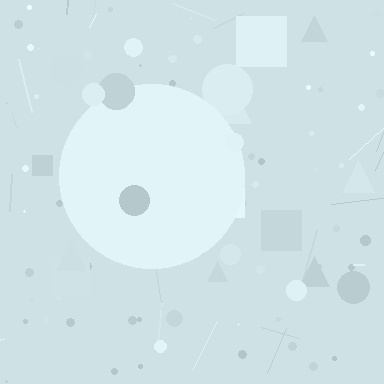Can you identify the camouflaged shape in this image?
The camouflaged shape is a circle.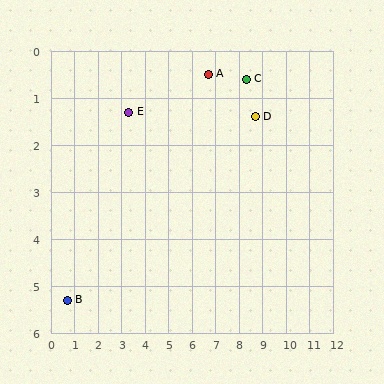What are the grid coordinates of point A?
Point A is at approximately (6.7, 0.5).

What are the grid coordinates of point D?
Point D is at approximately (8.7, 1.4).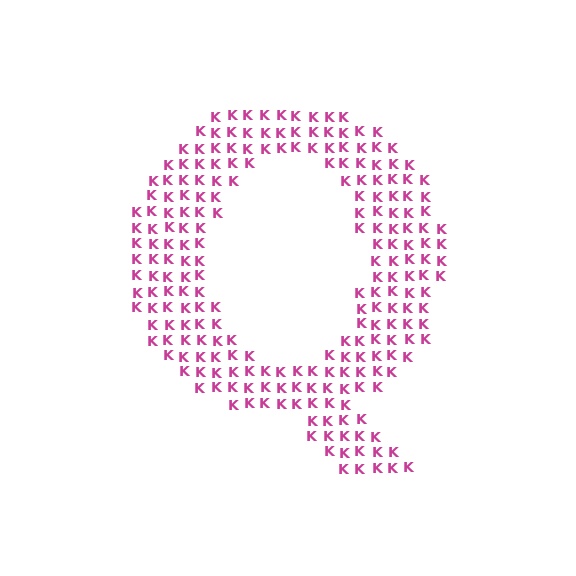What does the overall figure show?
The overall figure shows the letter Q.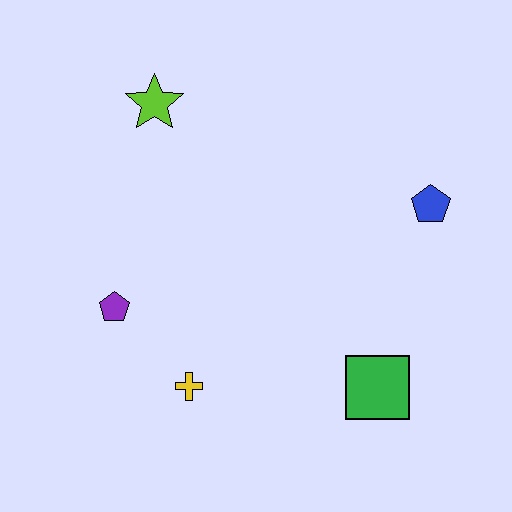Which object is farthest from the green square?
The lime star is farthest from the green square.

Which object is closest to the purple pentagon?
The yellow cross is closest to the purple pentagon.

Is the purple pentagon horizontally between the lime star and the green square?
No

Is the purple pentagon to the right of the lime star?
No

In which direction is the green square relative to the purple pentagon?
The green square is to the right of the purple pentagon.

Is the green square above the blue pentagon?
No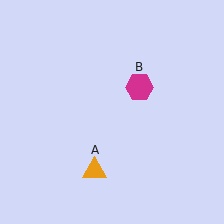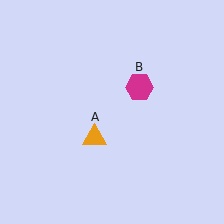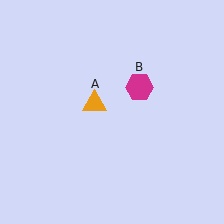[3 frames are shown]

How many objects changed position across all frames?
1 object changed position: orange triangle (object A).